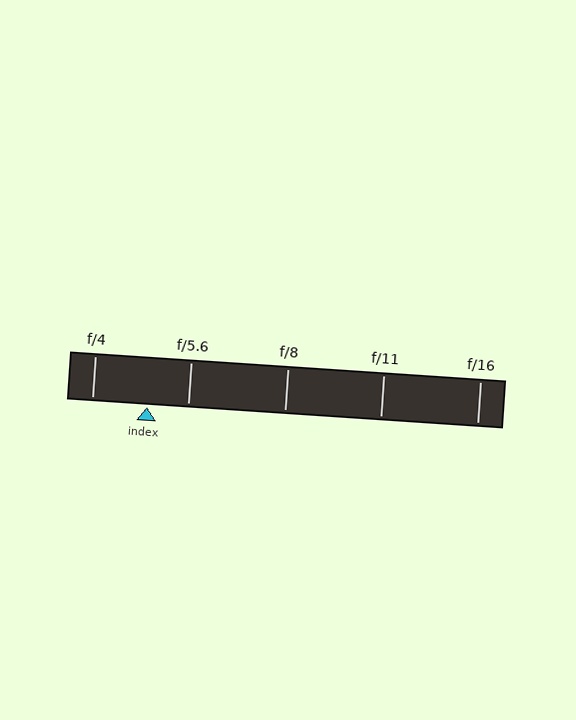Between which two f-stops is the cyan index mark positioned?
The index mark is between f/4 and f/5.6.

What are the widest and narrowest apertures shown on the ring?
The widest aperture shown is f/4 and the narrowest is f/16.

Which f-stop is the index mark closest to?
The index mark is closest to f/5.6.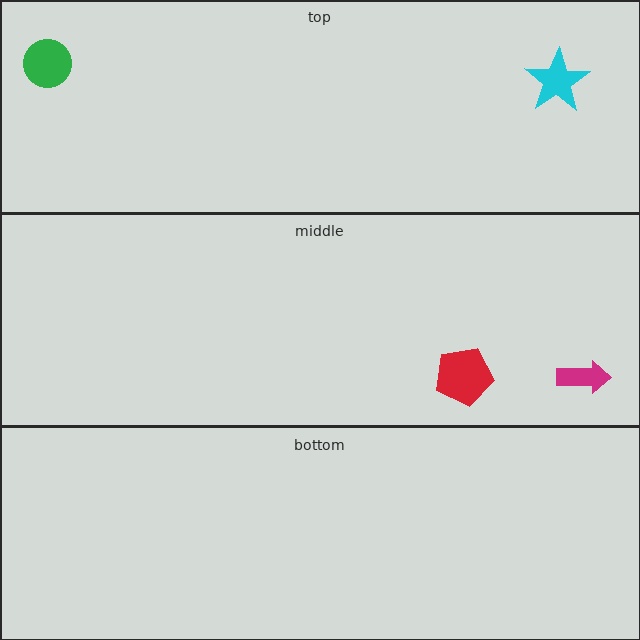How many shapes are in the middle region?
2.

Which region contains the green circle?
The top region.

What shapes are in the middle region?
The magenta arrow, the red pentagon.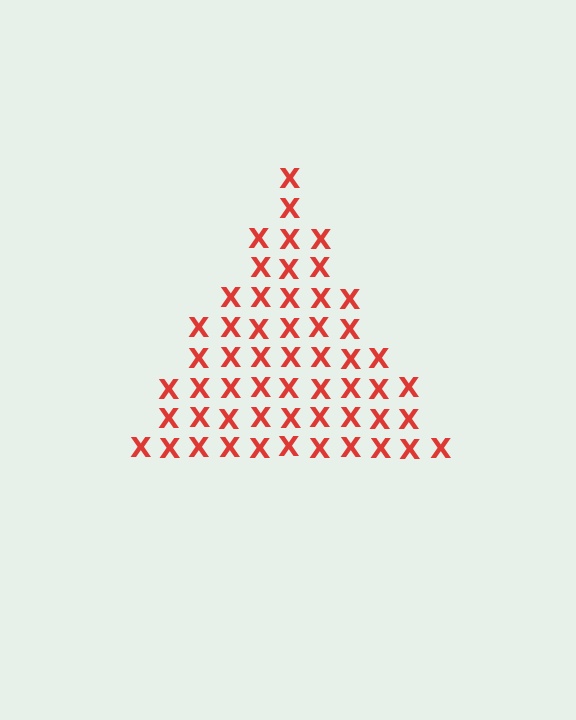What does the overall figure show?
The overall figure shows a triangle.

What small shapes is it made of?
It is made of small letter X's.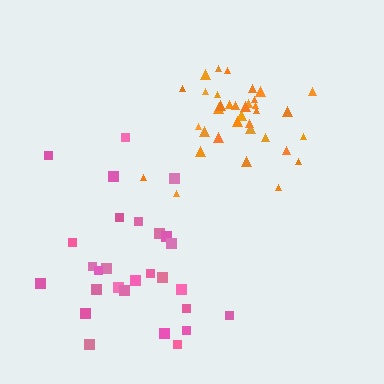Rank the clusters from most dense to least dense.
orange, pink.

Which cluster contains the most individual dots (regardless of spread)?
Orange (35).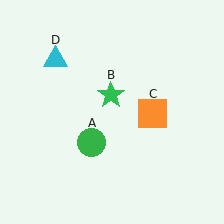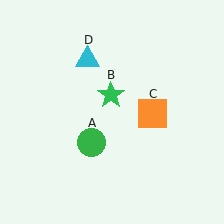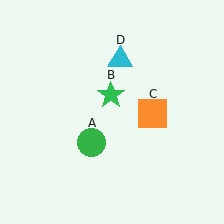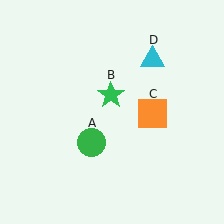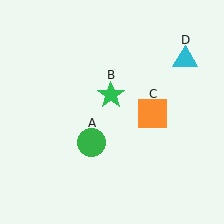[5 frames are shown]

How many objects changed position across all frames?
1 object changed position: cyan triangle (object D).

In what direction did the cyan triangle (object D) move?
The cyan triangle (object D) moved right.